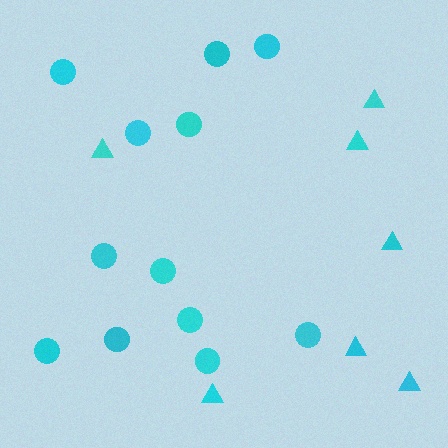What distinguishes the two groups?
There are 2 groups: one group of circles (12) and one group of triangles (7).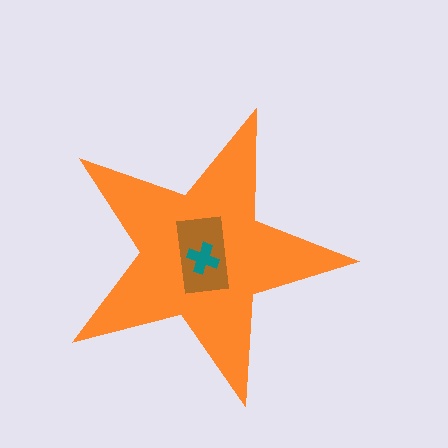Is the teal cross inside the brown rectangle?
Yes.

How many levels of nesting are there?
3.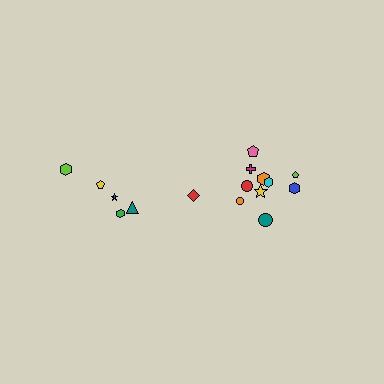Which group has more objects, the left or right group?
The right group.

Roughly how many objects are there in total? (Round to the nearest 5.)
Roughly 15 objects in total.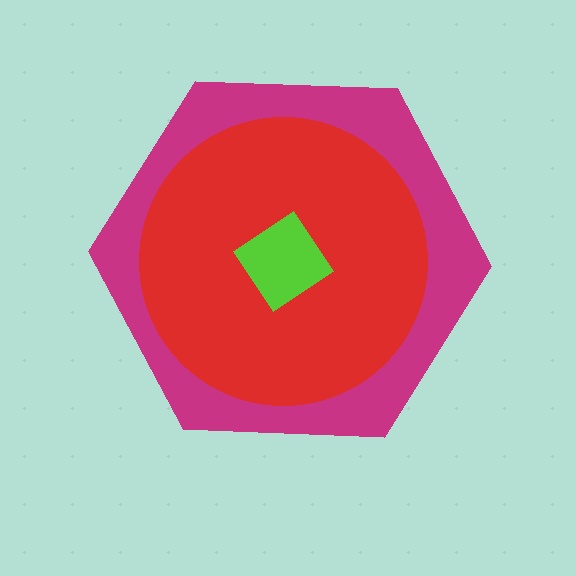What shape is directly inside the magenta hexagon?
The red circle.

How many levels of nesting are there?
3.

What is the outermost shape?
The magenta hexagon.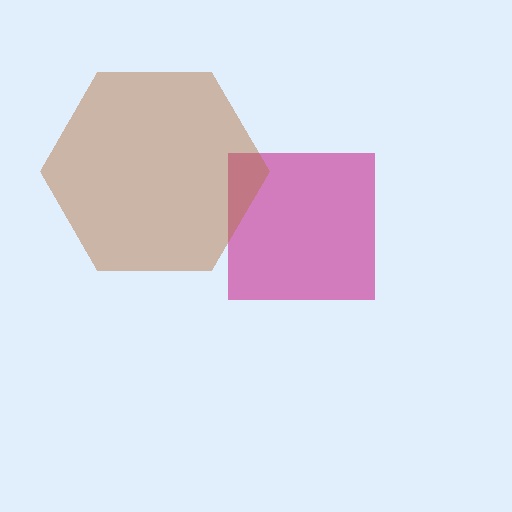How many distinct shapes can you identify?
There are 2 distinct shapes: a magenta square, a brown hexagon.